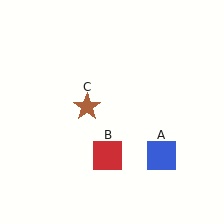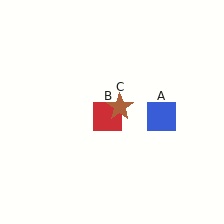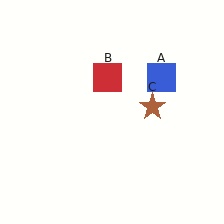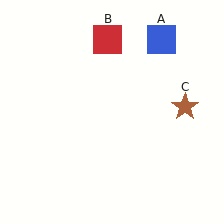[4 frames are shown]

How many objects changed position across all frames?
3 objects changed position: blue square (object A), red square (object B), brown star (object C).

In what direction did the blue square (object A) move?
The blue square (object A) moved up.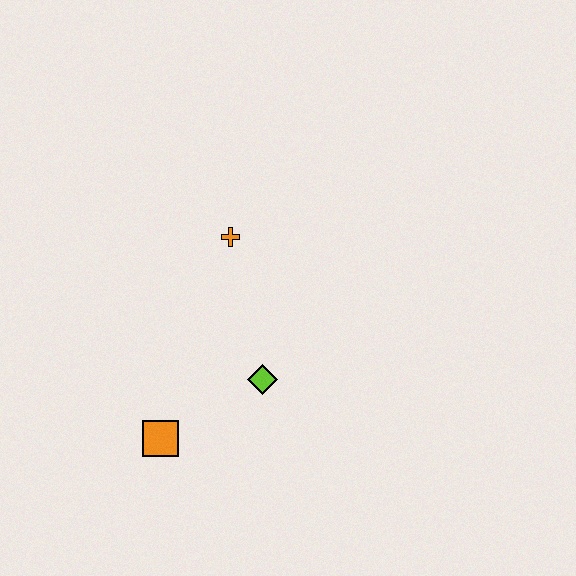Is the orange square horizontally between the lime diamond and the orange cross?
No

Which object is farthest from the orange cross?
The orange square is farthest from the orange cross.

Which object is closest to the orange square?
The lime diamond is closest to the orange square.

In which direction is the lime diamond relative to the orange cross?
The lime diamond is below the orange cross.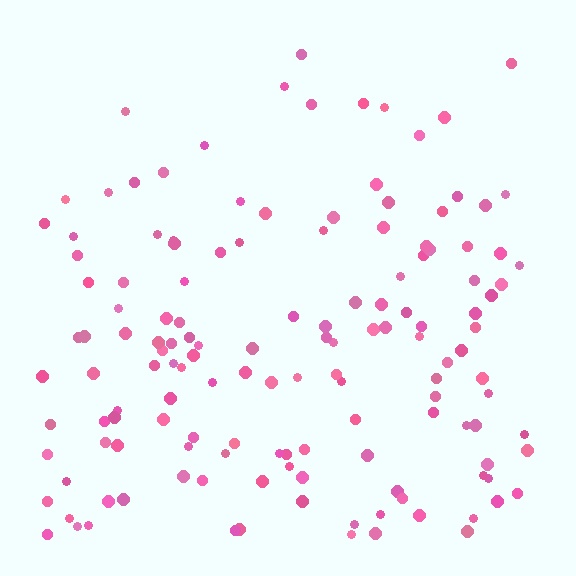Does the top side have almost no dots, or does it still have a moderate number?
Still a moderate number, just noticeably fewer than the bottom.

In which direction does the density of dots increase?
From top to bottom, with the bottom side densest.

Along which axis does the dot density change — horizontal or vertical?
Vertical.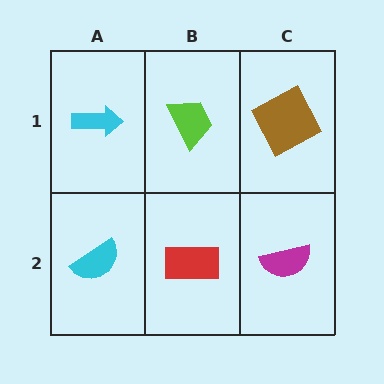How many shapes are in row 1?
3 shapes.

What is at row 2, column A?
A cyan semicircle.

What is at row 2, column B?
A red rectangle.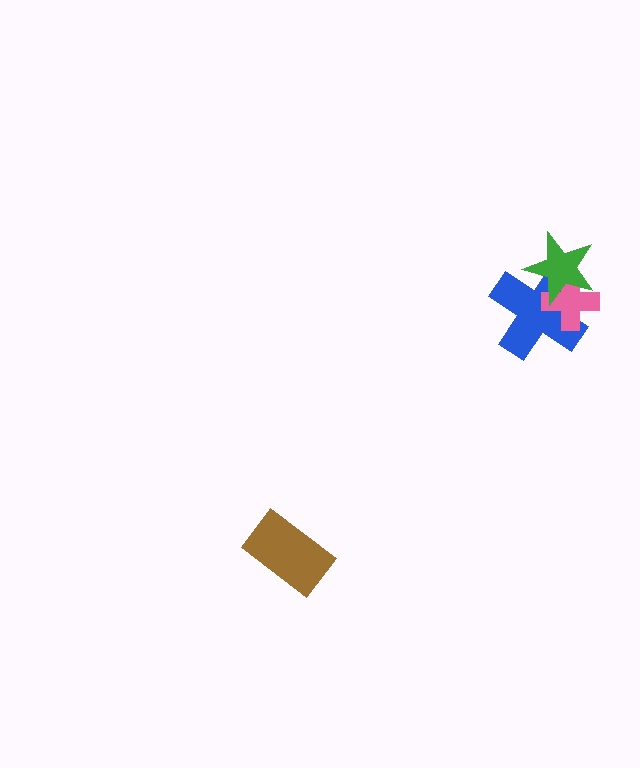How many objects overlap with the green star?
2 objects overlap with the green star.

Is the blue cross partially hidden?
Yes, it is partially covered by another shape.